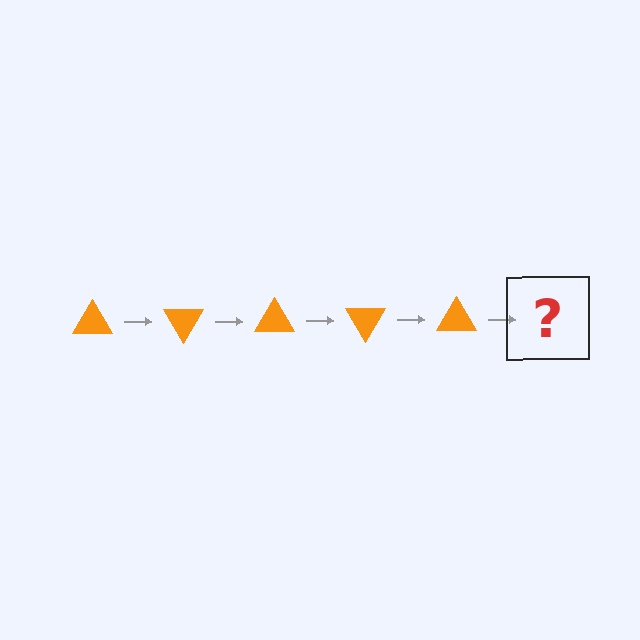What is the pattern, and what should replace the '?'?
The pattern is that the triangle rotates 60 degrees each step. The '?' should be an orange triangle rotated 300 degrees.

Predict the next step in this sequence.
The next step is an orange triangle rotated 300 degrees.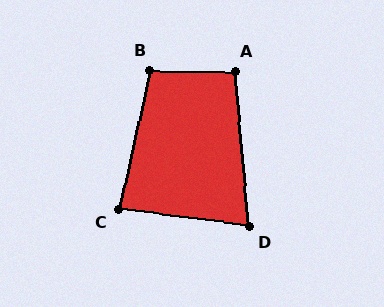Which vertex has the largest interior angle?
B, at approximately 102 degrees.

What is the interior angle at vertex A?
Approximately 96 degrees (obtuse).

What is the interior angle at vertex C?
Approximately 84 degrees (acute).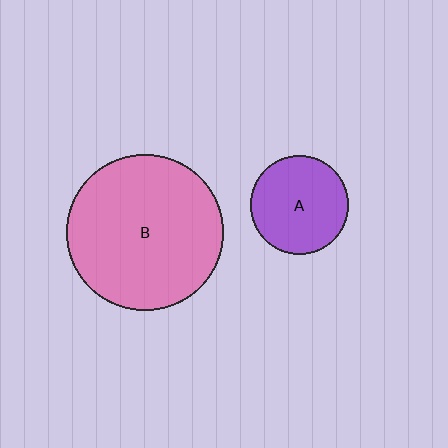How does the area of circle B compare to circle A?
Approximately 2.5 times.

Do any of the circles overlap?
No, none of the circles overlap.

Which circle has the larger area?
Circle B (pink).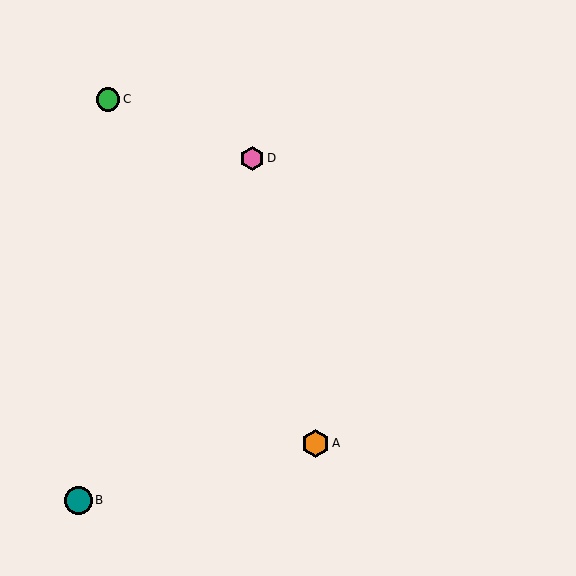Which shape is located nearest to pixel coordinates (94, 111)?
The green circle (labeled C) at (108, 99) is nearest to that location.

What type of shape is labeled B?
Shape B is a teal circle.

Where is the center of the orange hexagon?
The center of the orange hexagon is at (315, 443).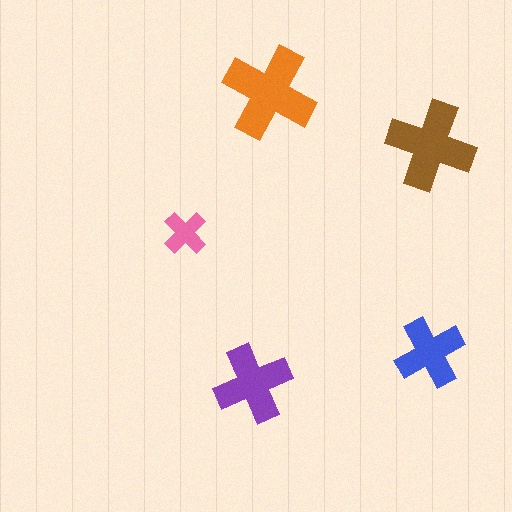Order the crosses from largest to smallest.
the orange one, the brown one, the purple one, the blue one, the pink one.